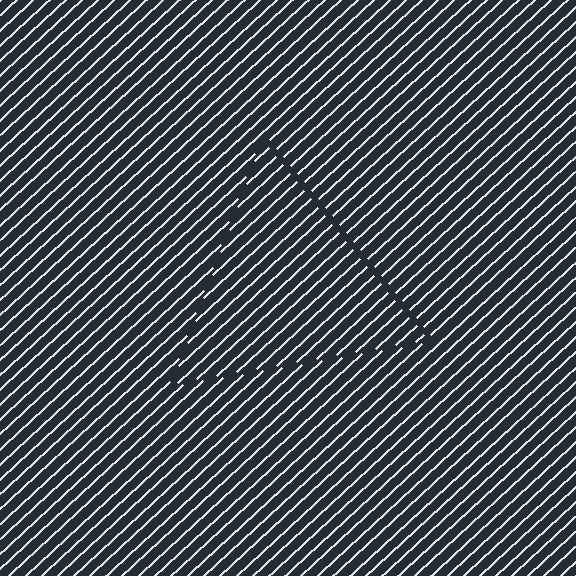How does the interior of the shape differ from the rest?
The interior of the shape contains the same grating, shifted by half a period — the contour is defined by the phase discontinuity where line-ends from the inner and outer gratings abut.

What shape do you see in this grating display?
An illusory triangle. The interior of the shape contains the same grating, shifted by half a period — the contour is defined by the phase discontinuity where line-ends from the inner and outer gratings abut.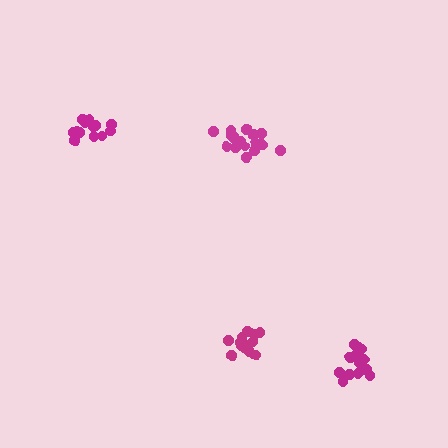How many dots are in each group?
Group 1: 13 dots, Group 2: 13 dots, Group 3: 14 dots, Group 4: 17 dots (57 total).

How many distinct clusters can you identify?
There are 4 distinct clusters.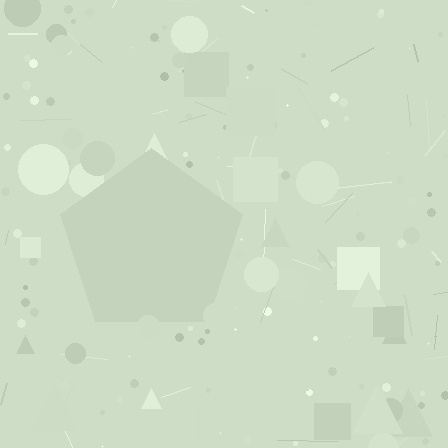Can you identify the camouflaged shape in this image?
The camouflaged shape is a pentagon.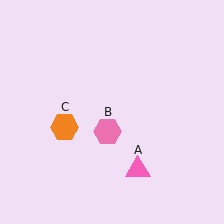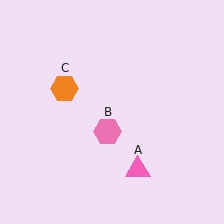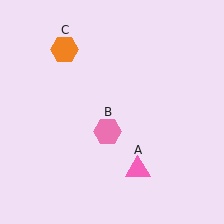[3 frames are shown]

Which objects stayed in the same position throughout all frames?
Pink triangle (object A) and pink hexagon (object B) remained stationary.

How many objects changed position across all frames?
1 object changed position: orange hexagon (object C).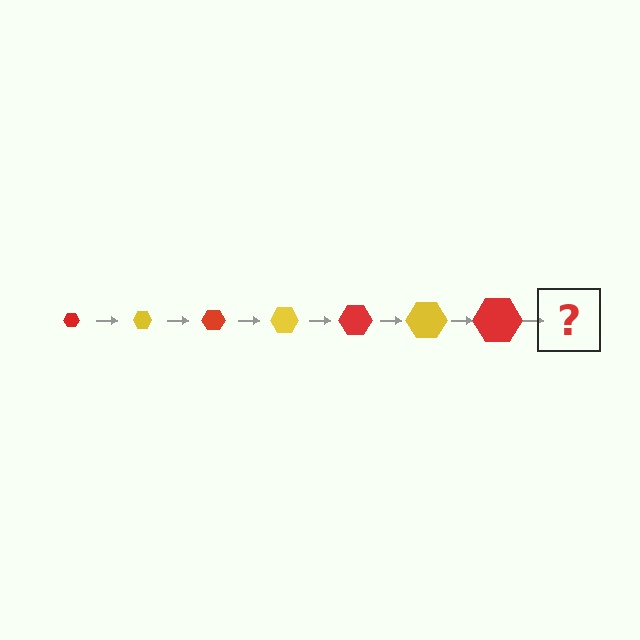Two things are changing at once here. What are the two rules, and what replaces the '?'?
The two rules are that the hexagon grows larger each step and the color cycles through red and yellow. The '?' should be a yellow hexagon, larger than the previous one.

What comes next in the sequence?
The next element should be a yellow hexagon, larger than the previous one.